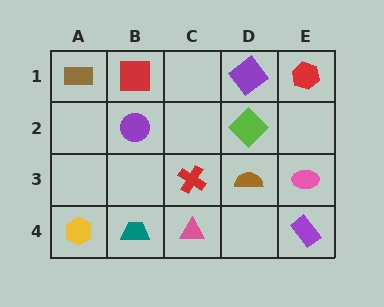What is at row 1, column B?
A red square.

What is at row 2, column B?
A purple circle.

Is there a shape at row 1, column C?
No, that cell is empty.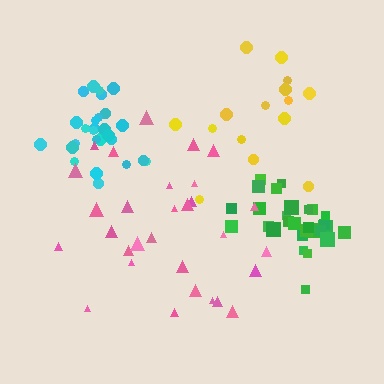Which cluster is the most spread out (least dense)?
Pink.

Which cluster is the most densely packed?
Green.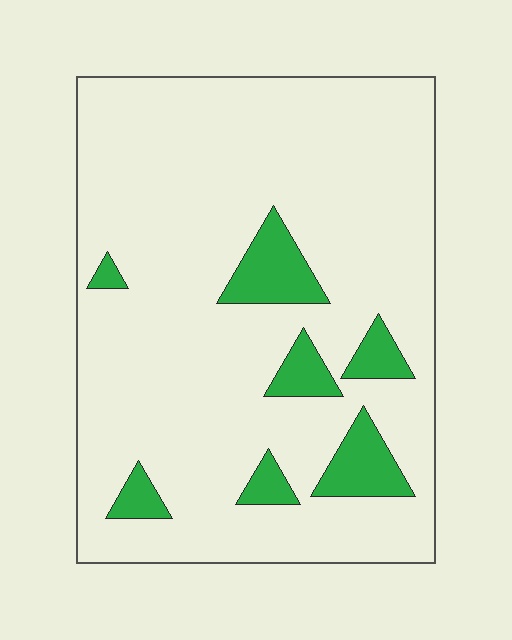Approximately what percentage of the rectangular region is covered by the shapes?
Approximately 10%.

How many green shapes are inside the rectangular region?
7.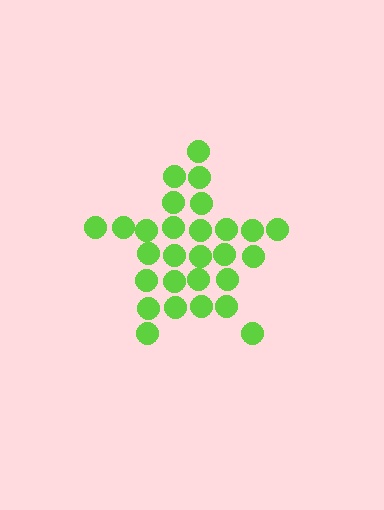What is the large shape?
The large shape is a star.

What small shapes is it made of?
It is made of small circles.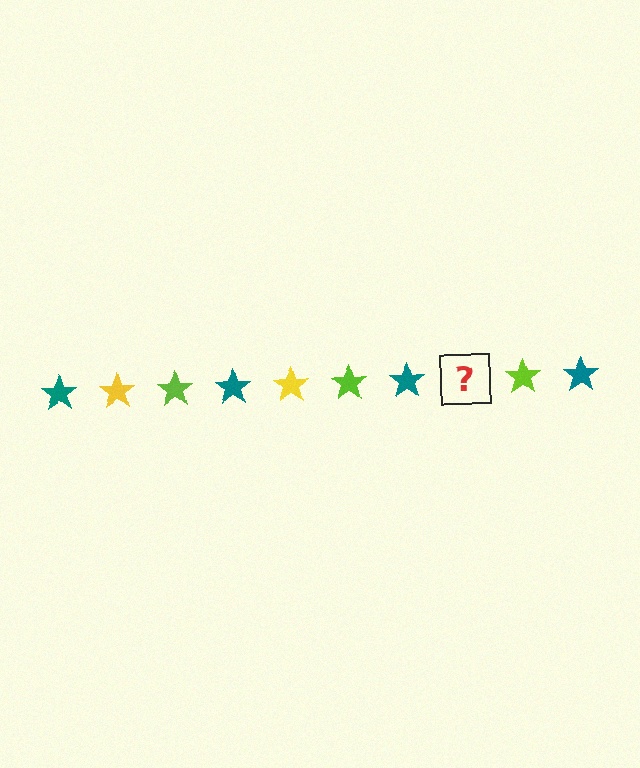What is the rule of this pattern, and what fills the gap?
The rule is that the pattern cycles through teal, yellow, lime stars. The gap should be filled with a yellow star.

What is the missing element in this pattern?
The missing element is a yellow star.